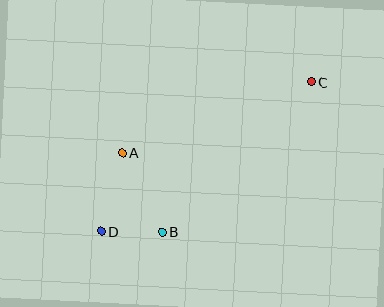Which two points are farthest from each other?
Points C and D are farthest from each other.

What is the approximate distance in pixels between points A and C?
The distance between A and C is approximately 202 pixels.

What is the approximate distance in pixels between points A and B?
The distance between A and B is approximately 88 pixels.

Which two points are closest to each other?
Points B and D are closest to each other.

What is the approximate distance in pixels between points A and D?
The distance between A and D is approximately 81 pixels.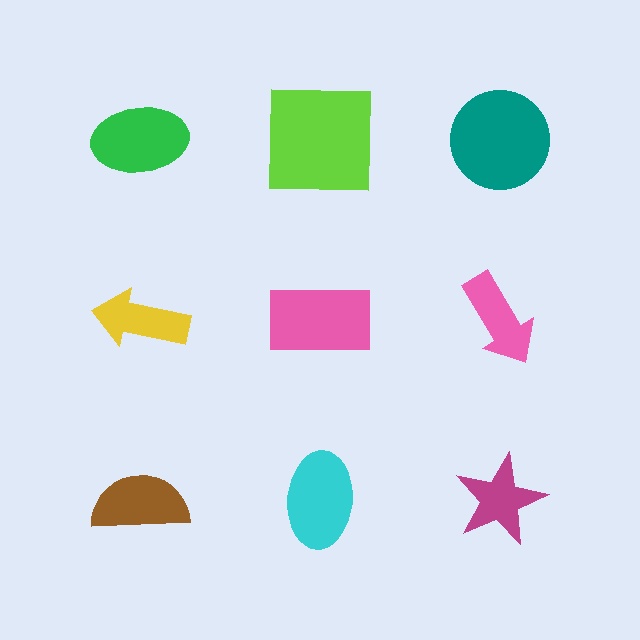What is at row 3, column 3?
A magenta star.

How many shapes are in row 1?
3 shapes.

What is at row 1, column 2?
A lime square.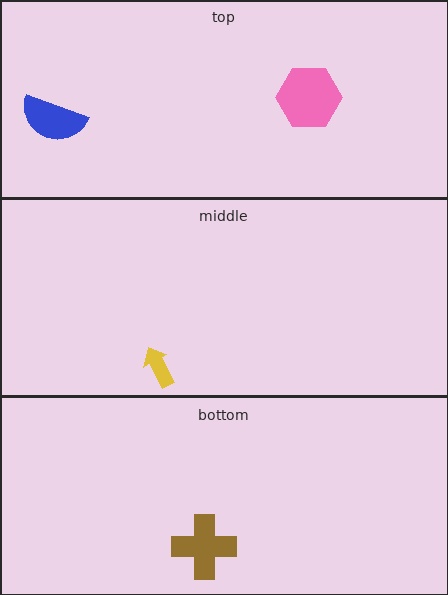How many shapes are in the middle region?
1.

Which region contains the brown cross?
The bottom region.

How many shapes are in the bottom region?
1.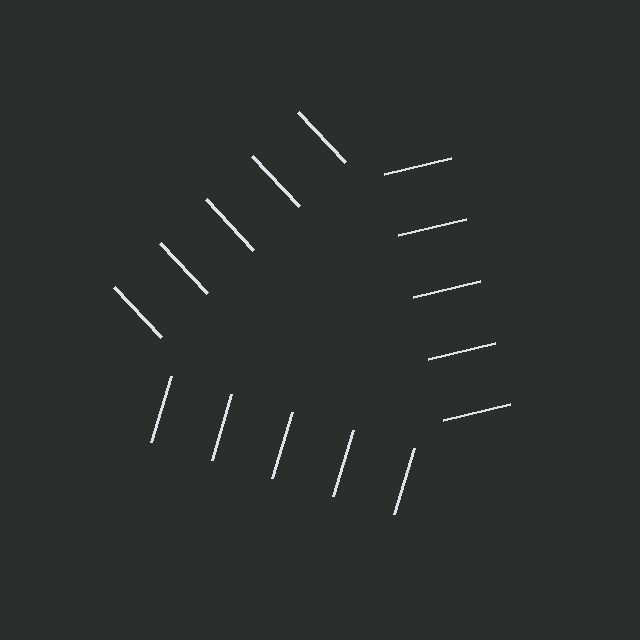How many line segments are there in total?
15 — 5 along each of the 3 edges.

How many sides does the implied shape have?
3 sides — the line-ends trace a triangle.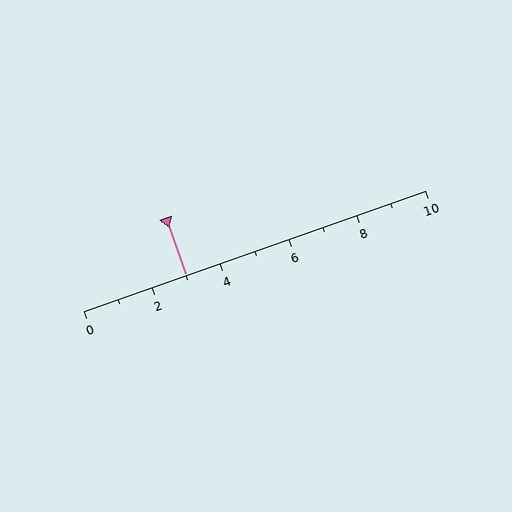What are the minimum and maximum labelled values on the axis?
The axis runs from 0 to 10.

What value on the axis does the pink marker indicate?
The marker indicates approximately 3.